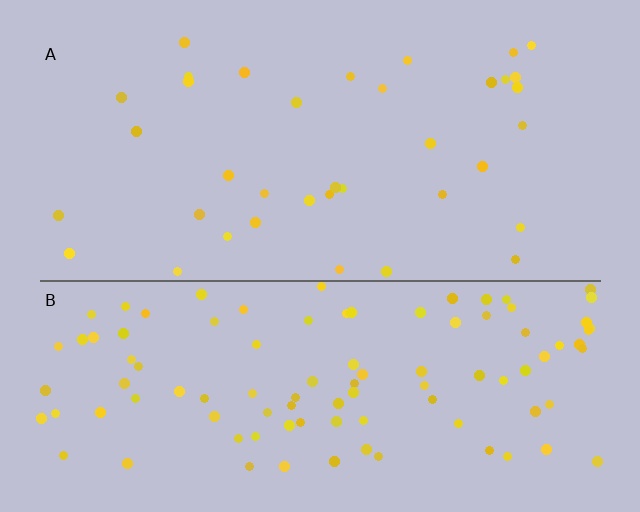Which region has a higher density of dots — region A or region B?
B (the bottom).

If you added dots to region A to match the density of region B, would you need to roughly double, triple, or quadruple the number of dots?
Approximately triple.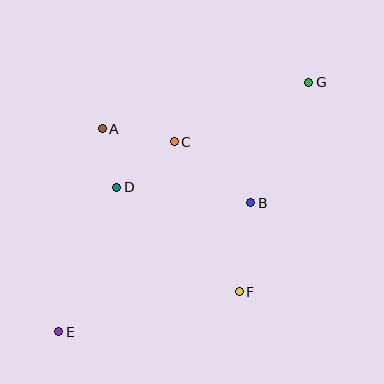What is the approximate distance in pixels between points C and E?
The distance between C and E is approximately 223 pixels.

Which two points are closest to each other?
Points A and D are closest to each other.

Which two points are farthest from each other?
Points E and G are farthest from each other.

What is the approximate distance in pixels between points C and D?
The distance between C and D is approximately 74 pixels.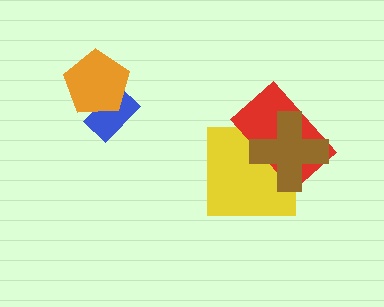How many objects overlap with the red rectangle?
2 objects overlap with the red rectangle.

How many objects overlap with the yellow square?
2 objects overlap with the yellow square.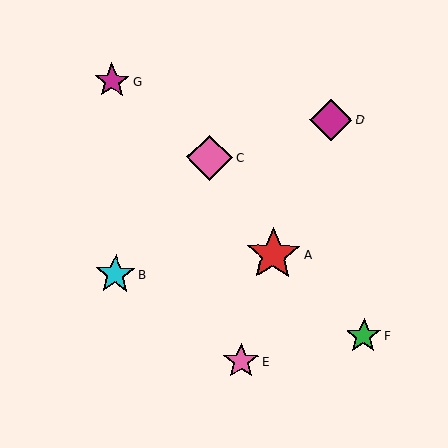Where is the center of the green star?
The center of the green star is at (364, 336).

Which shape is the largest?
The red star (labeled A) is the largest.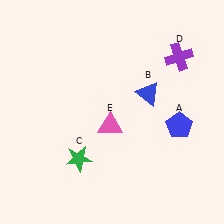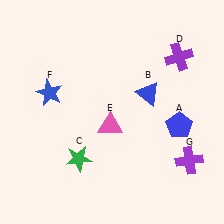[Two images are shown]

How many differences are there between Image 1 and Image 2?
There are 2 differences between the two images.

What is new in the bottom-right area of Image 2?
A purple cross (G) was added in the bottom-right area of Image 2.